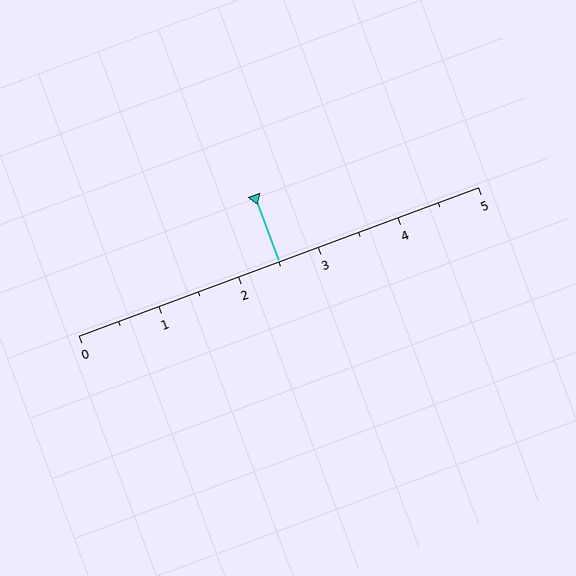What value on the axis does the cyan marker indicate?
The marker indicates approximately 2.5.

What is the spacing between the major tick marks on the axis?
The major ticks are spaced 1 apart.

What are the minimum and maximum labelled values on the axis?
The axis runs from 0 to 5.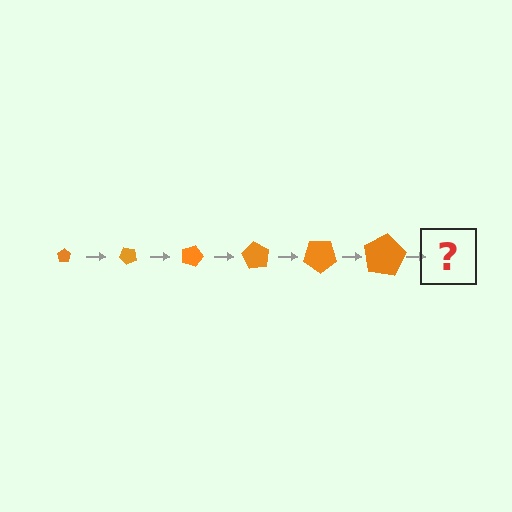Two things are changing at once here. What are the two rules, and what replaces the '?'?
The two rules are that the pentagon grows larger each step and it rotates 45 degrees each step. The '?' should be a pentagon, larger than the previous one and rotated 270 degrees from the start.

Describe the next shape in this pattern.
It should be a pentagon, larger than the previous one and rotated 270 degrees from the start.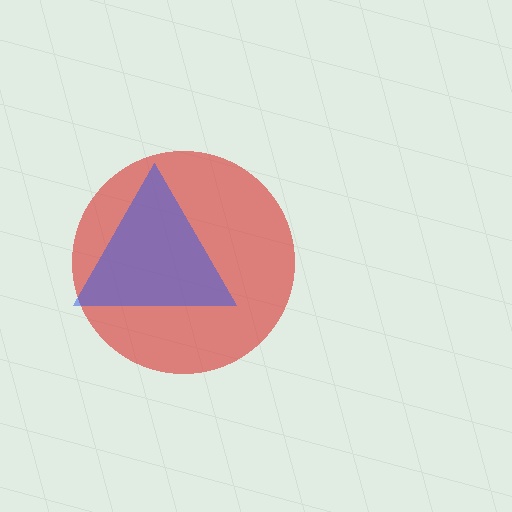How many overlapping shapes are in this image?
There are 2 overlapping shapes in the image.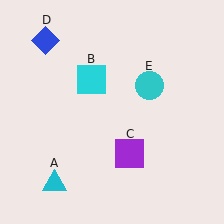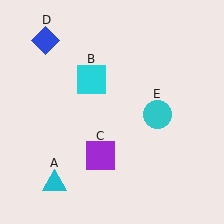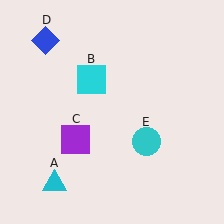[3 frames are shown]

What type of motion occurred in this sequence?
The purple square (object C), cyan circle (object E) rotated clockwise around the center of the scene.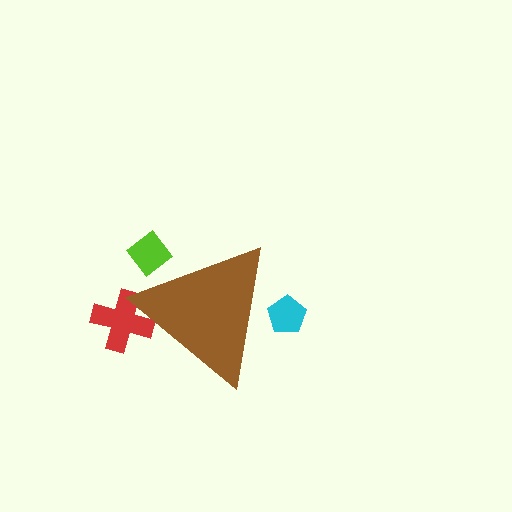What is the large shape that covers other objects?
A brown triangle.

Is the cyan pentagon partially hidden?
Yes, the cyan pentagon is partially hidden behind the brown triangle.